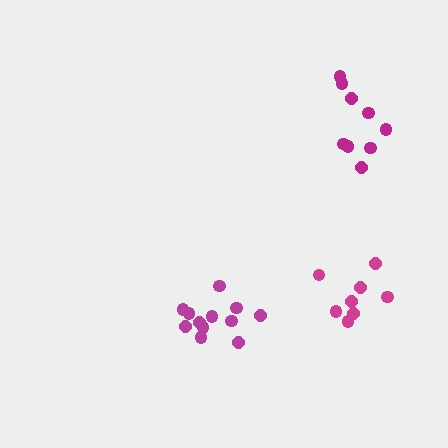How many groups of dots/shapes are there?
There are 3 groups.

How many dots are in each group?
Group 1: 9 dots, Group 2: 8 dots, Group 3: 12 dots (29 total).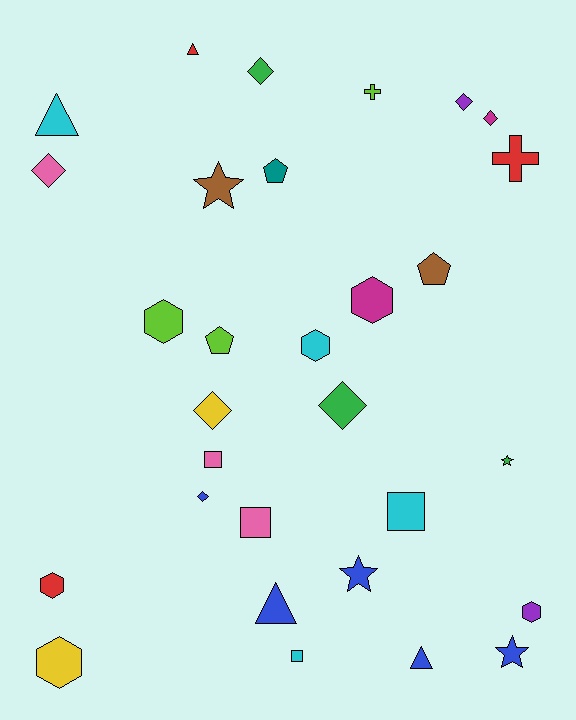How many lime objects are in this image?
There are 3 lime objects.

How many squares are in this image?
There are 4 squares.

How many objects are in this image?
There are 30 objects.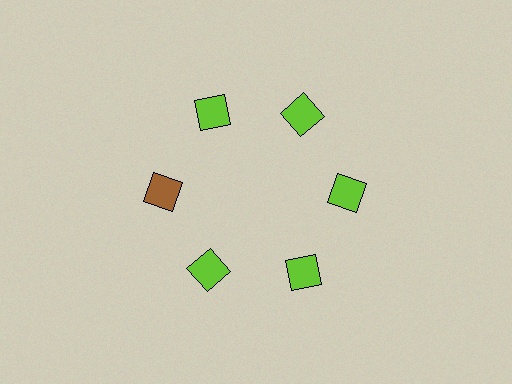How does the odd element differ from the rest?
It has a different color: brown instead of lime.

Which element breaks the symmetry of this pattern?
The brown diamond at roughly the 9 o'clock position breaks the symmetry. All other shapes are lime diamonds.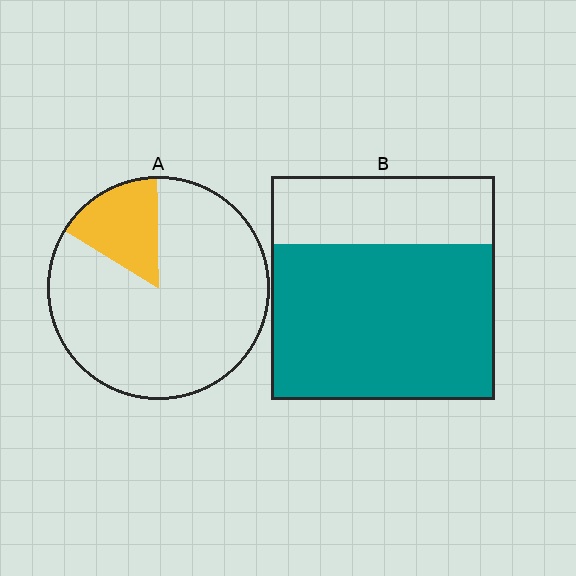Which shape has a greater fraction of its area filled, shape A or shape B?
Shape B.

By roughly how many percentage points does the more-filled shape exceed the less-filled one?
By roughly 55 percentage points (B over A).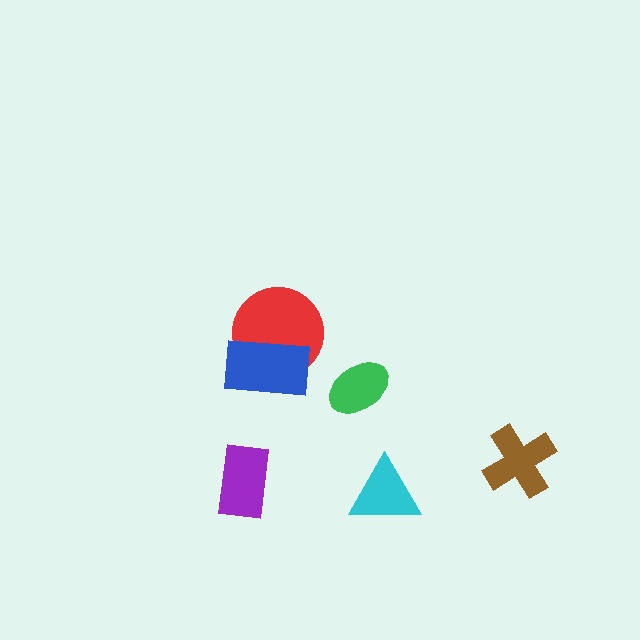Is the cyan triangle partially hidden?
No, no other shape covers it.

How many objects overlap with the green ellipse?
0 objects overlap with the green ellipse.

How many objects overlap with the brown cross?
0 objects overlap with the brown cross.